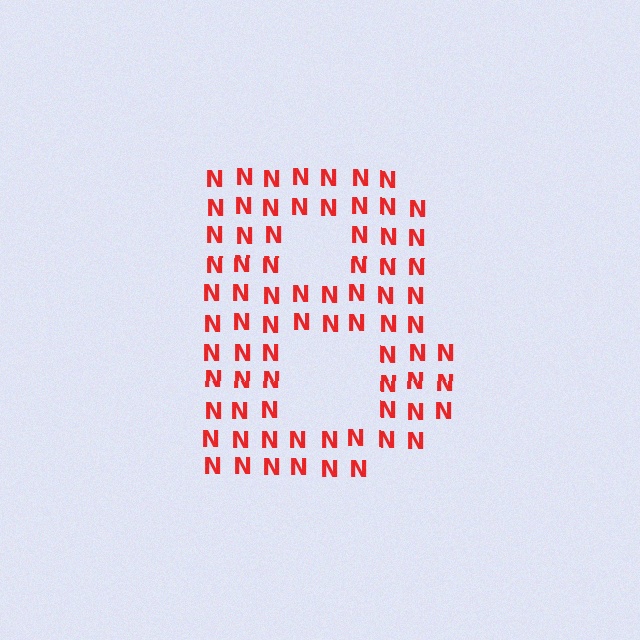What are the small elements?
The small elements are letter N's.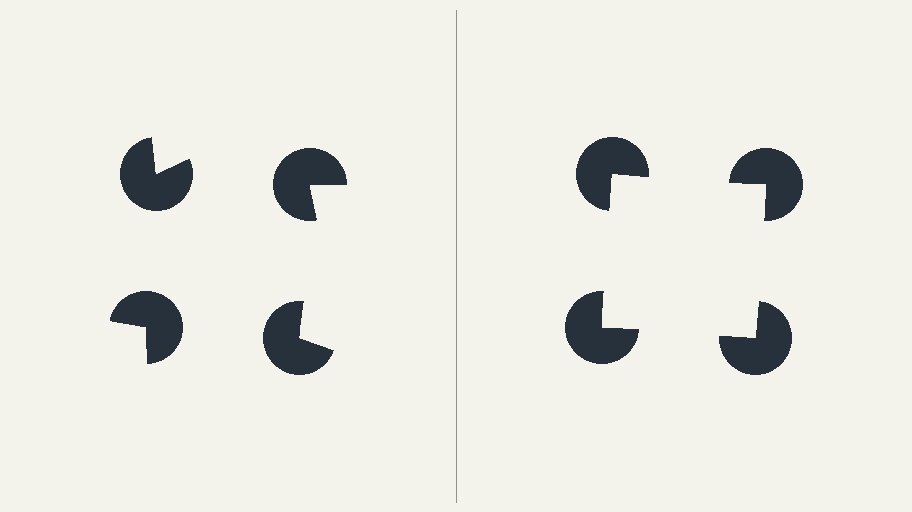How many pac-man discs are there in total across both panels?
8 — 4 on each side.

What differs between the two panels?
The pac-man discs are positioned identically on both sides; only the wedge orientations differ. On the right they align to a square; on the left they are misaligned.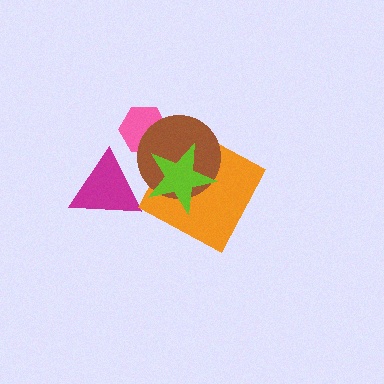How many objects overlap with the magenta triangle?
0 objects overlap with the magenta triangle.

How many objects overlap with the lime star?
2 objects overlap with the lime star.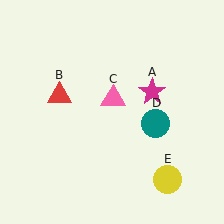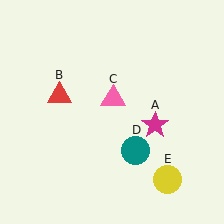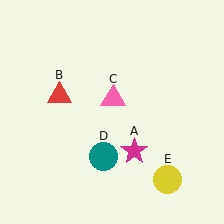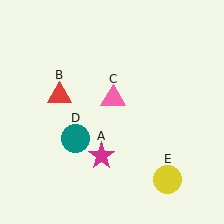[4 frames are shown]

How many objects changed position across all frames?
2 objects changed position: magenta star (object A), teal circle (object D).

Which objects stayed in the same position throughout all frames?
Red triangle (object B) and pink triangle (object C) and yellow circle (object E) remained stationary.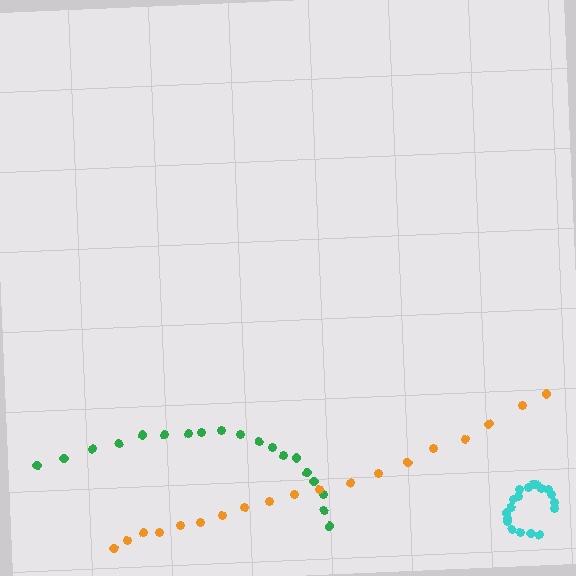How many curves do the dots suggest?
There are 3 distinct paths.